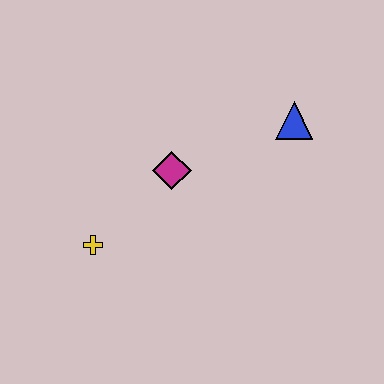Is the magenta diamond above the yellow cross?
Yes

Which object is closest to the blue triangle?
The magenta diamond is closest to the blue triangle.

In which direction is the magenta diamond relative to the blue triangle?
The magenta diamond is to the left of the blue triangle.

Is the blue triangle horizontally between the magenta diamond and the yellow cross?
No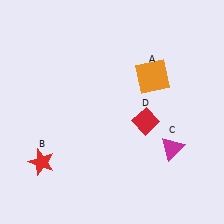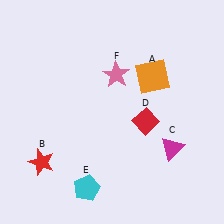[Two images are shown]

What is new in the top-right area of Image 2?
A pink star (F) was added in the top-right area of Image 2.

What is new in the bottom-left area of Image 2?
A cyan pentagon (E) was added in the bottom-left area of Image 2.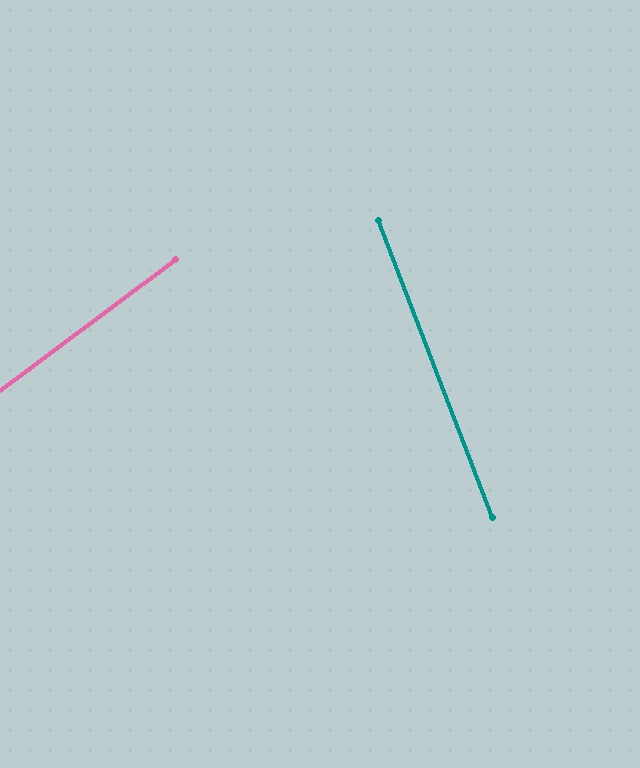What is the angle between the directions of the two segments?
Approximately 74 degrees.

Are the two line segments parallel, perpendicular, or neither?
Neither parallel nor perpendicular — they differ by about 74°.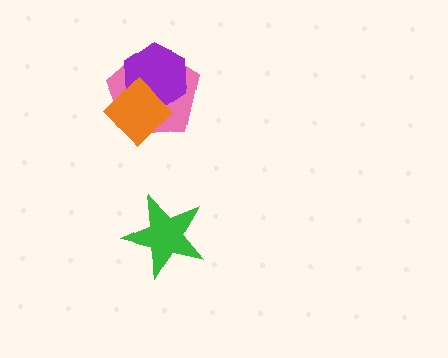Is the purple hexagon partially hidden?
Yes, it is partially covered by another shape.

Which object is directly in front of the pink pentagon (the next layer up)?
The purple hexagon is directly in front of the pink pentagon.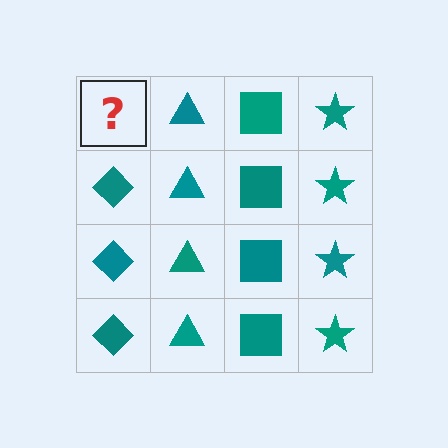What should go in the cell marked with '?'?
The missing cell should contain a teal diamond.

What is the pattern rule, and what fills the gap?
The rule is that each column has a consistent shape. The gap should be filled with a teal diamond.